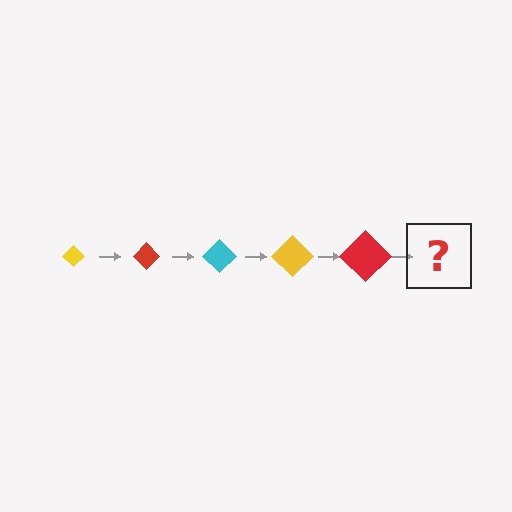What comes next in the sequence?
The next element should be a cyan diamond, larger than the previous one.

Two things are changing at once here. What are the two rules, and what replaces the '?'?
The two rules are that the diamond grows larger each step and the color cycles through yellow, red, and cyan. The '?' should be a cyan diamond, larger than the previous one.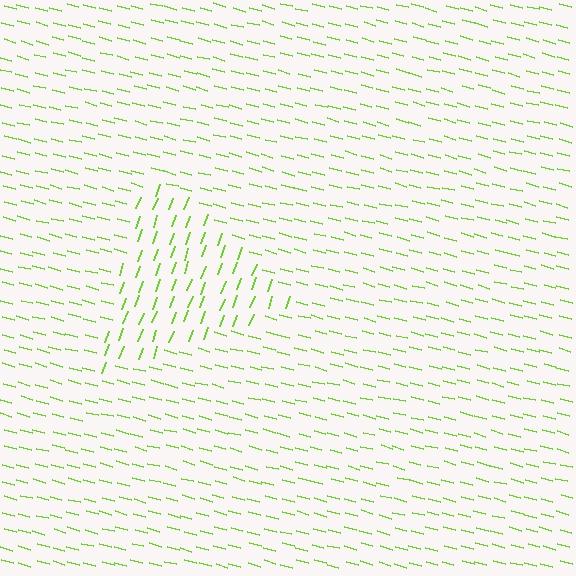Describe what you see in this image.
The image is filled with small lime line segments. A triangle region in the image has lines oriented differently from the surrounding lines, creating a visible texture boundary.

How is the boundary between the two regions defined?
The boundary is defined purely by a change in line orientation (approximately 85 degrees difference). All lines are the same color and thickness.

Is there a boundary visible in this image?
Yes, there is a texture boundary formed by a change in line orientation.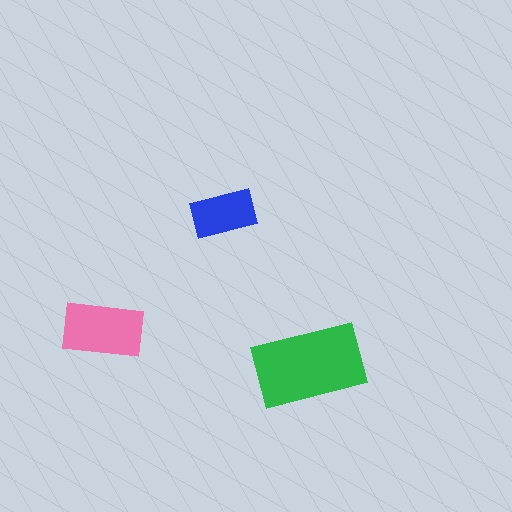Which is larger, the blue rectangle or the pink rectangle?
The pink one.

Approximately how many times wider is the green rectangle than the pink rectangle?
About 1.5 times wider.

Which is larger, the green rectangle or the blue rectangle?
The green one.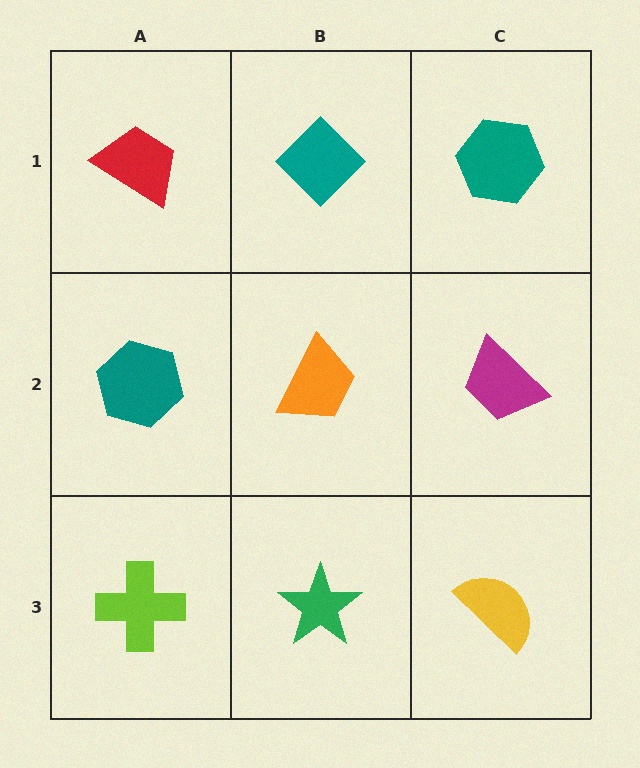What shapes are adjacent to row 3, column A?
A teal hexagon (row 2, column A), a green star (row 3, column B).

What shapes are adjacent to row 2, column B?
A teal diamond (row 1, column B), a green star (row 3, column B), a teal hexagon (row 2, column A), a magenta trapezoid (row 2, column C).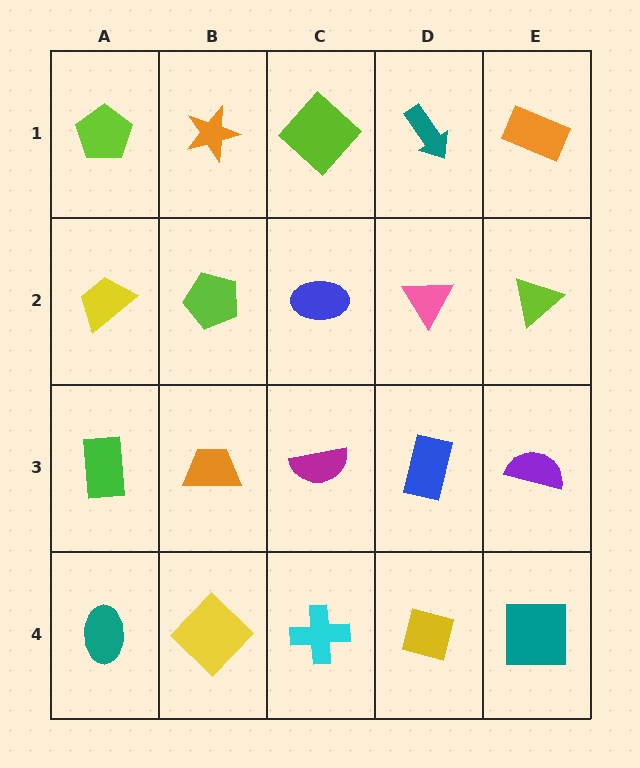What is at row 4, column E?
A teal square.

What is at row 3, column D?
A blue rectangle.